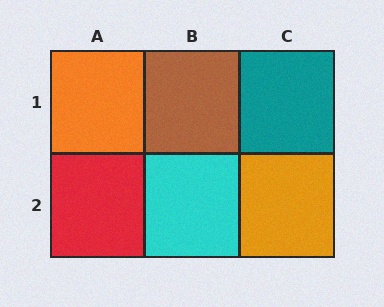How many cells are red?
1 cell is red.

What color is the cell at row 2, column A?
Red.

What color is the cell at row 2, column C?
Orange.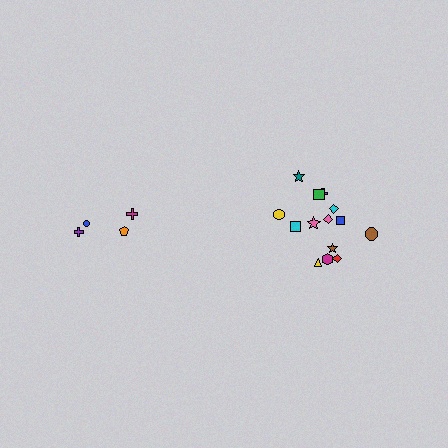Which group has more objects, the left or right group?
The right group.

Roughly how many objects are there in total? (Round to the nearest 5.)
Roughly 20 objects in total.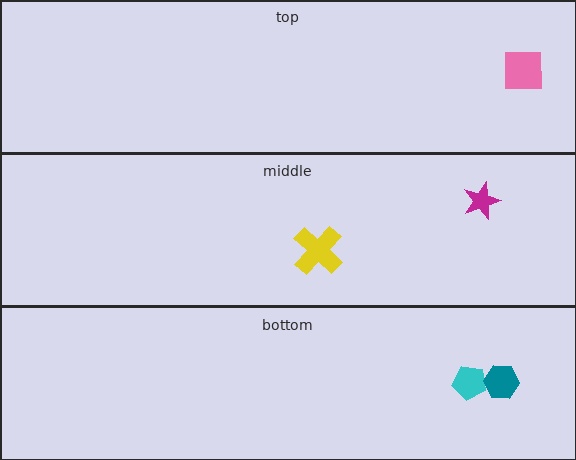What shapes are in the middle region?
The yellow cross, the magenta star.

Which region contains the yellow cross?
The middle region.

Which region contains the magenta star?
The middle region.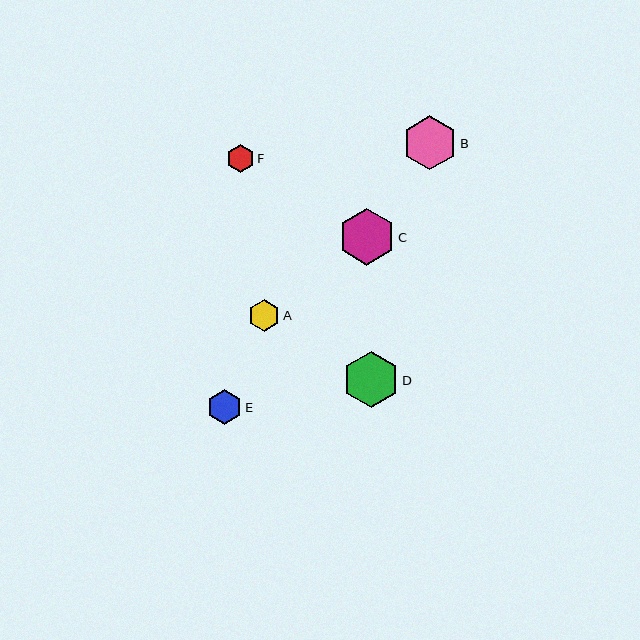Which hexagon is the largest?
Hexagon C is the largest with a size of approximately 57 pixels.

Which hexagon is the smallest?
Hexagon F is the smallest with a size of approximately 28 pixels.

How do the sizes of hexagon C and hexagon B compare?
Hexagon C and hexagon B are approximately the same size.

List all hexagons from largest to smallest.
From largest to smallest: C, D, B, E, A, F.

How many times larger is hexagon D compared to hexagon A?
Hexagon D is approximately 1.8 times the size of hexagon A.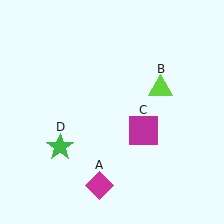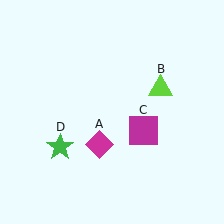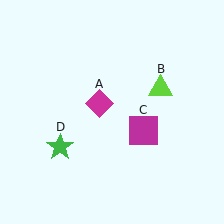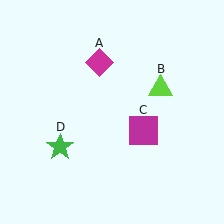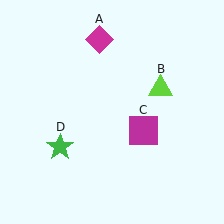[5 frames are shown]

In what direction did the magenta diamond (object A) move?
The magenta diamond (object A) moved up.